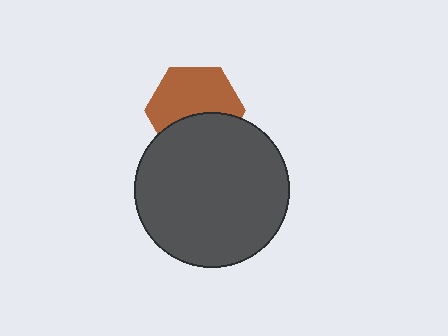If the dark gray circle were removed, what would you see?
You would see the complete brown hexagon.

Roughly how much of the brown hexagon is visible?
About half of it is visible (roughly 60%).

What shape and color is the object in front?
The object in front is a dark gray circle.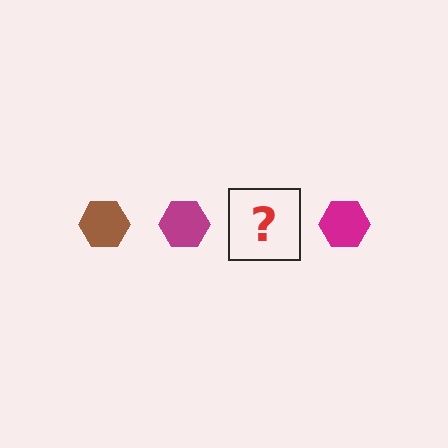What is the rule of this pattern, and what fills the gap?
The rule is that the pattern cycles through brown, magenta hexagons. The gap should be filled with a brown hexagon.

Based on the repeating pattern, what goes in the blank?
The blank should be a brown hexagon.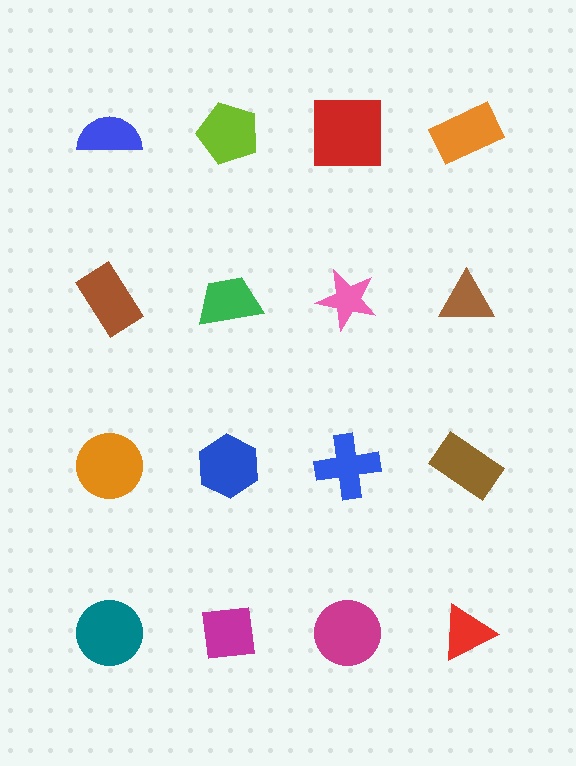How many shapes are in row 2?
4 shapes.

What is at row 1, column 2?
A lime pentagon.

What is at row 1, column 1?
A blue semicircle.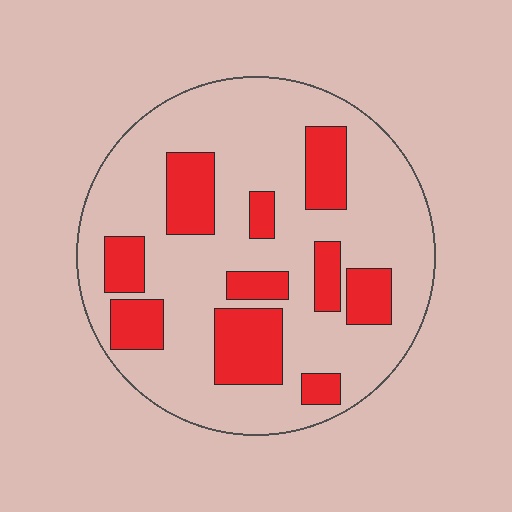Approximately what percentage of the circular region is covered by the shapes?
Approximately 25%.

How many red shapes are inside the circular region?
10.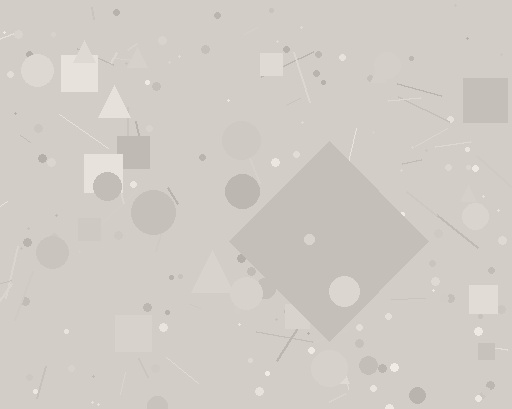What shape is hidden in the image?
A diamond is hidden in the image.